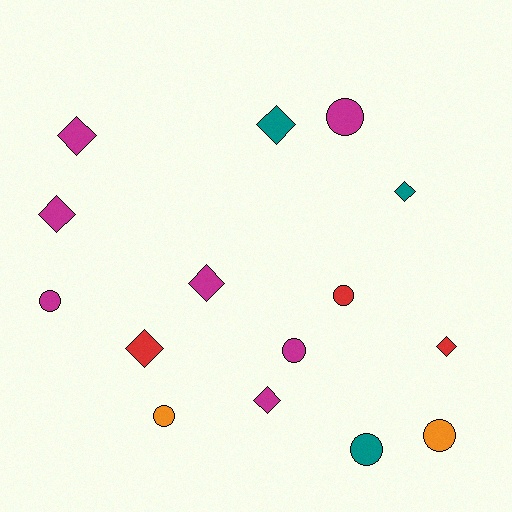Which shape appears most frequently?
Diamond, with 8 objects.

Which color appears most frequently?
Magenta, with 7 objects.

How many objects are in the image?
There are 15 objects.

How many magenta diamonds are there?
There are 4 magenta diamonds.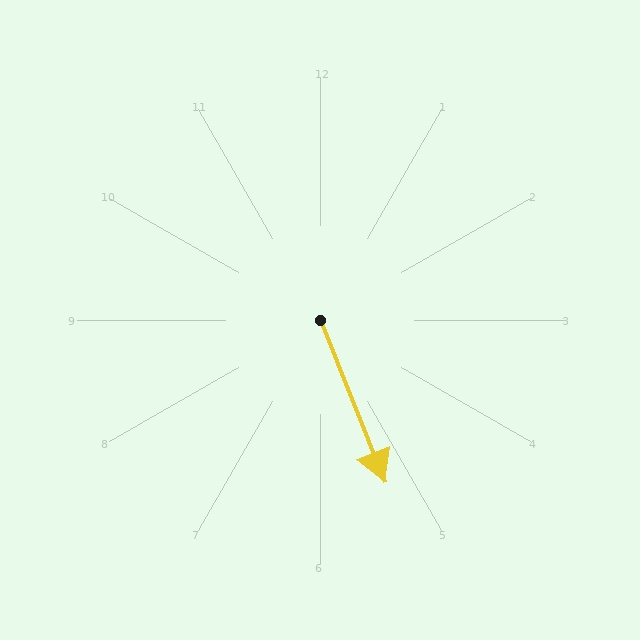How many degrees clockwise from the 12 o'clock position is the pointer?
Approximately 158 degrees.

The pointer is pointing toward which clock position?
Roughly 5 o'clock.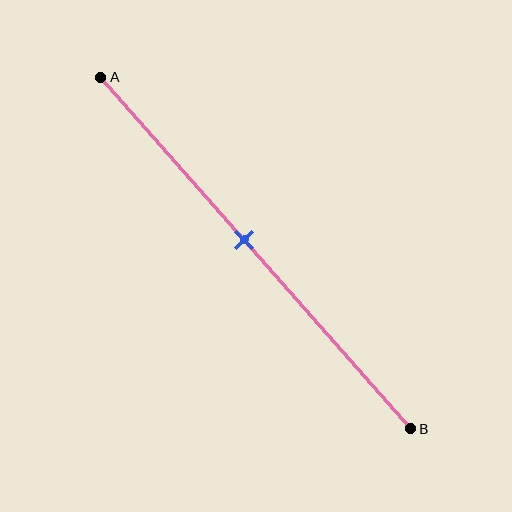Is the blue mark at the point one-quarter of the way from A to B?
No, the mark is at about 45% from A, not at the 25% one-quarter point.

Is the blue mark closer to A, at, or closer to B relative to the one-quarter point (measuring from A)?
The blue mark is closer to point B than the one-quarter point of segment AB.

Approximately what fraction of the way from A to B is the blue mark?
The blue mark is approximately 45% of the way from A to B.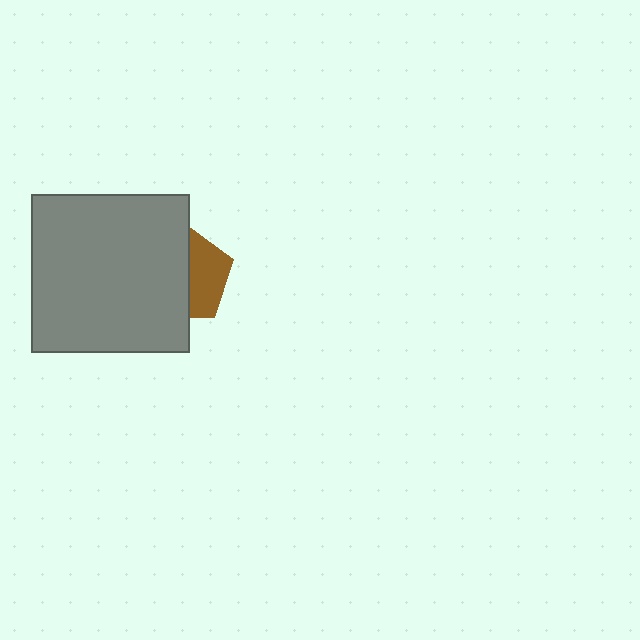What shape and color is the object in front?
The object in front is a gray square.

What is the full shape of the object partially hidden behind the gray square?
The partially hidden object is a brown pentagon.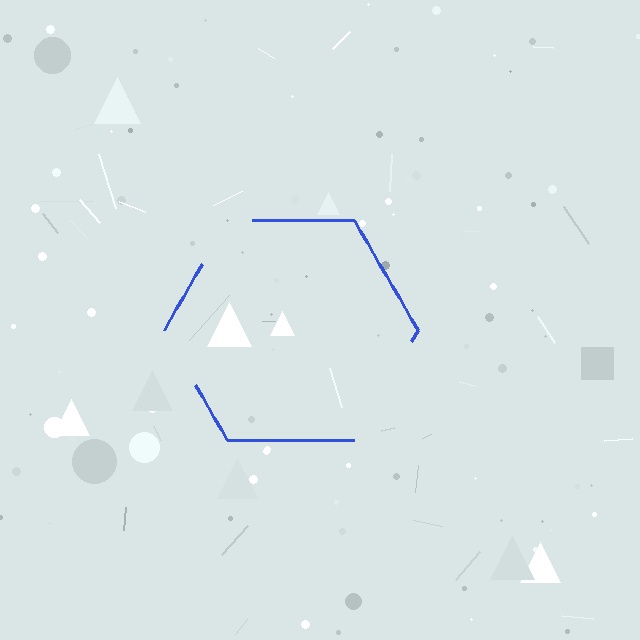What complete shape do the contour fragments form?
The contour fragments form a hexagon.